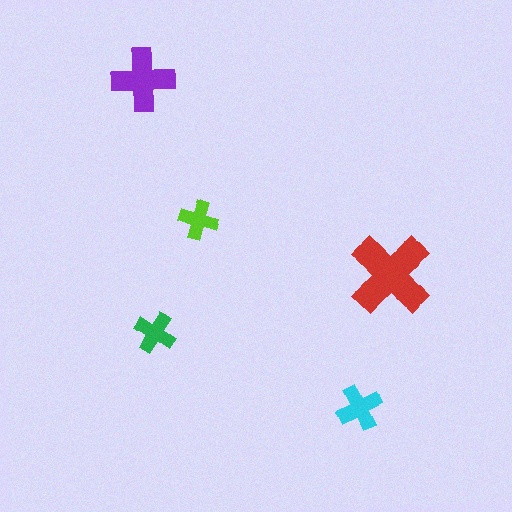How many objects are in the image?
There are 5 objects in the image.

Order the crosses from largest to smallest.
the red one, the purple one, the cyan one, the green one, the lime one.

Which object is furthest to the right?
The red cross is rightmost.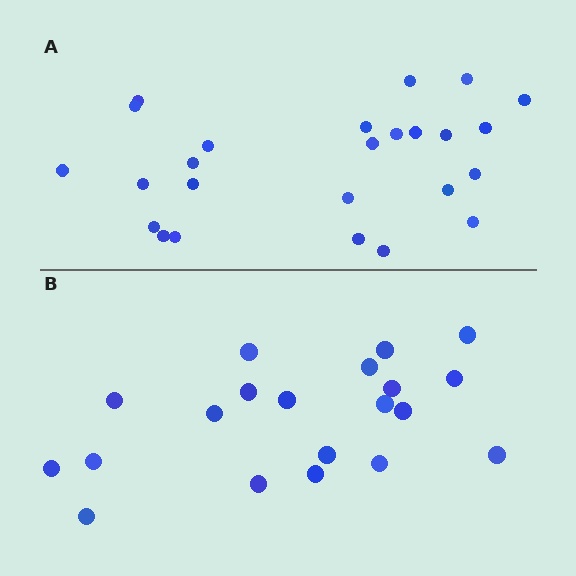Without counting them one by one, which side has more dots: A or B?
Region A (the top region) has more dots.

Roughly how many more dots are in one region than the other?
Region A has about 5 more dots than region B.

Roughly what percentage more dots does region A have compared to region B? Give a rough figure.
About 25% more.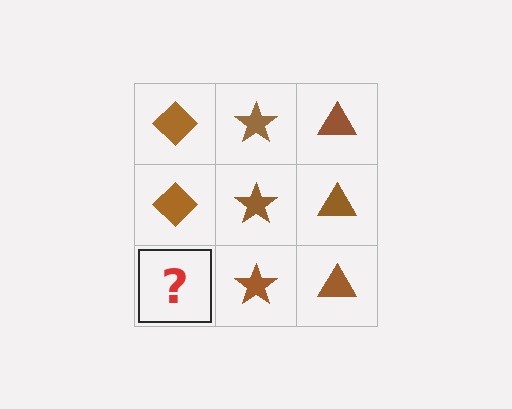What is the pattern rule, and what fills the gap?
The rule is that each column has a consistent shape. The gap should be filled with a brown diamond.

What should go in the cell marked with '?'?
The missing cell should contain a brown diamond.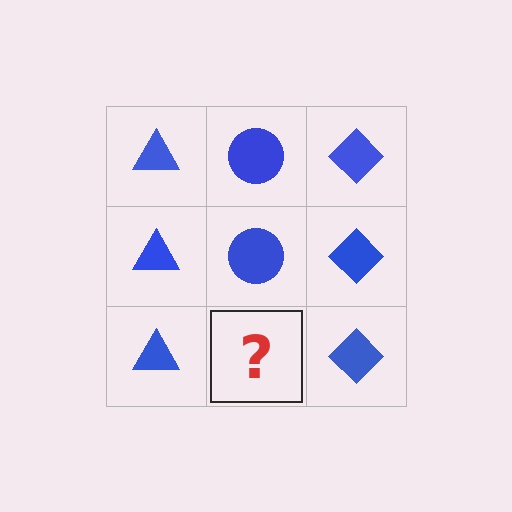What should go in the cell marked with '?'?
The missing cell should contain a blue circle.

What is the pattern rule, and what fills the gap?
The rule is that each column has a consistent shape. The gap should be filled with a blue circle.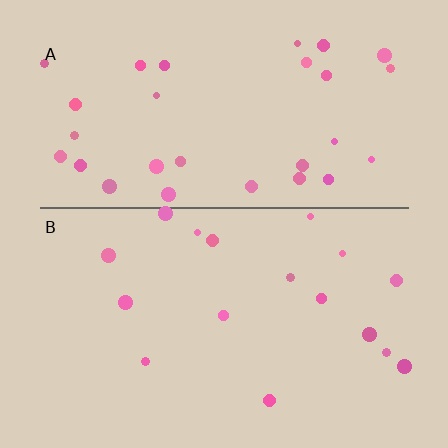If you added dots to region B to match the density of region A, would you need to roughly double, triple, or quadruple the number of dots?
Approximately double.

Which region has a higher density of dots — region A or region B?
A (the top).